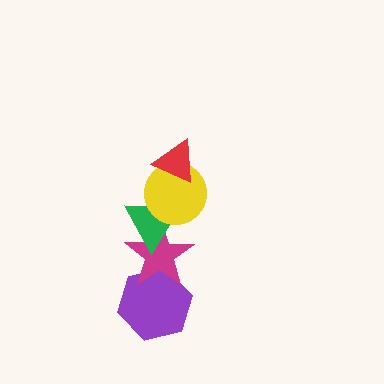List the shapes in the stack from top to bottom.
From top to bottom: the red triangle, the yellow circle, the green triangle, the magenta star, the purple hexagon.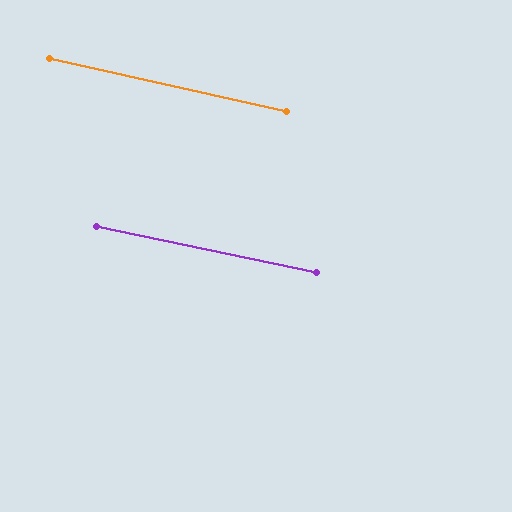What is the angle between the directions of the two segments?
Approximately 1 degree.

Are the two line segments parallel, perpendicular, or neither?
Parallel — their directions differ by only 0.8°.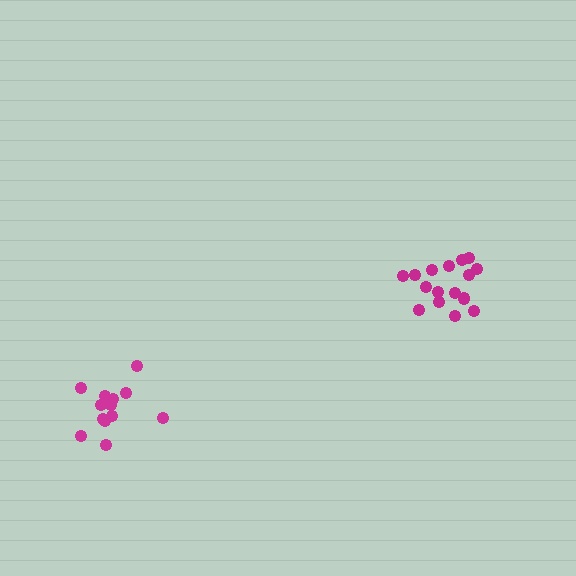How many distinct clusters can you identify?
There are 2 distinct clusters.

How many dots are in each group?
Group 1: 17 dots, Group 2: 14 dots (31 total).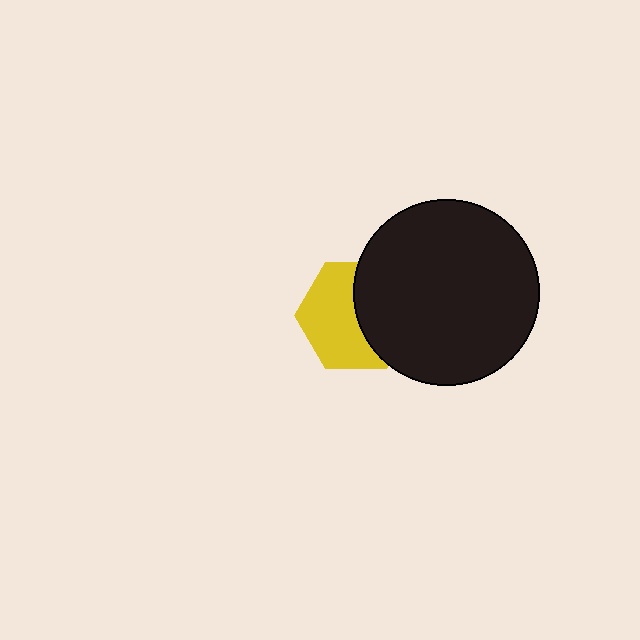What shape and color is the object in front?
The object in front is a black circle.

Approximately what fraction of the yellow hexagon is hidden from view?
Roughly 43% of the yellow hexagon is hidden behind the black circle.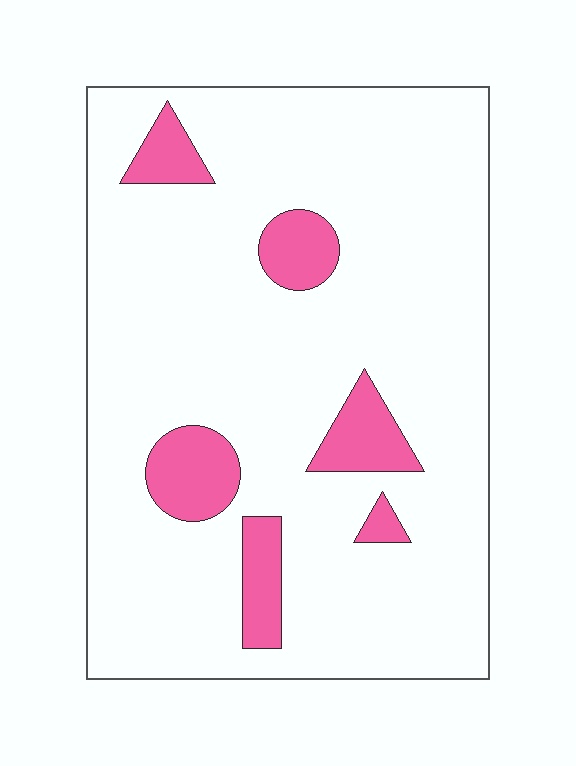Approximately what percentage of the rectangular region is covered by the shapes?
Approximately 10%.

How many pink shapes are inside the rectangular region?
6.